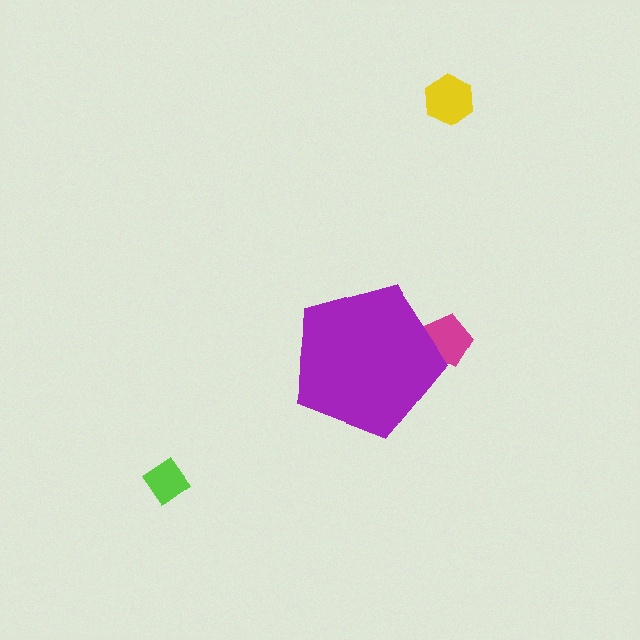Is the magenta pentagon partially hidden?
Yes, the magenta pentagon is partially hidden behind the purple pentagon.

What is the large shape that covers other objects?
A purple pentagon.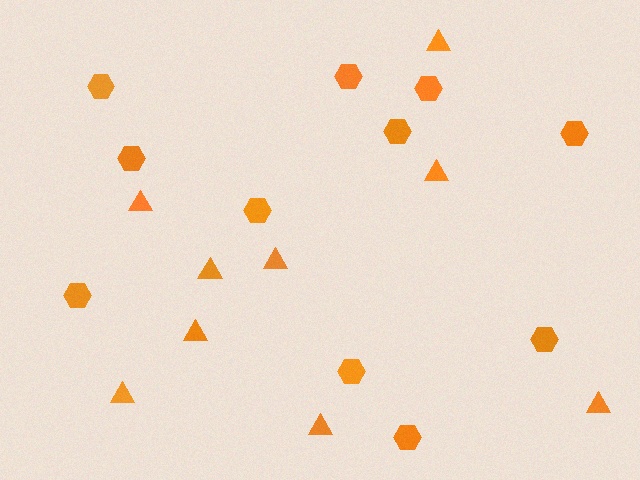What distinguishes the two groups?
There are 2 groups: one group of hexagons (11) and one group of triangles (9).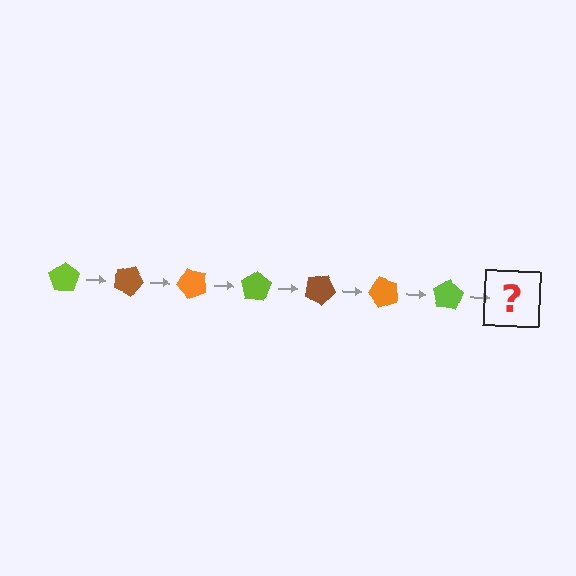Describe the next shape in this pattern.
It should be a brown pentagon, rotated 175 degrees from the start.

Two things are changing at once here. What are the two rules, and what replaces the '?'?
The two rules are that it rotates 25 degrees each step and the color cycles through lime, brown, and orange. The '?' should be a brown pentagon, rotated 175 degrees from the start.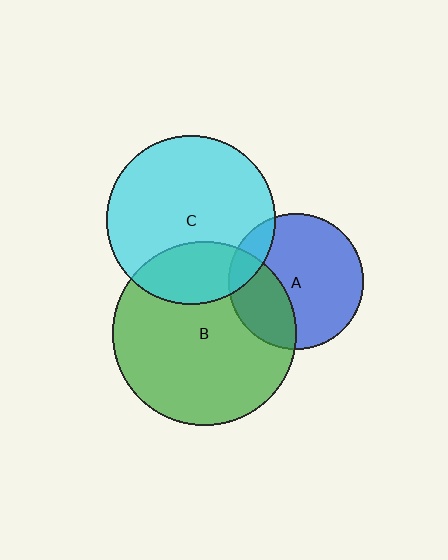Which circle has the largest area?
Circle B (green).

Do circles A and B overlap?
Yes.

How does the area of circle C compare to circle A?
Approximately 1.6 times.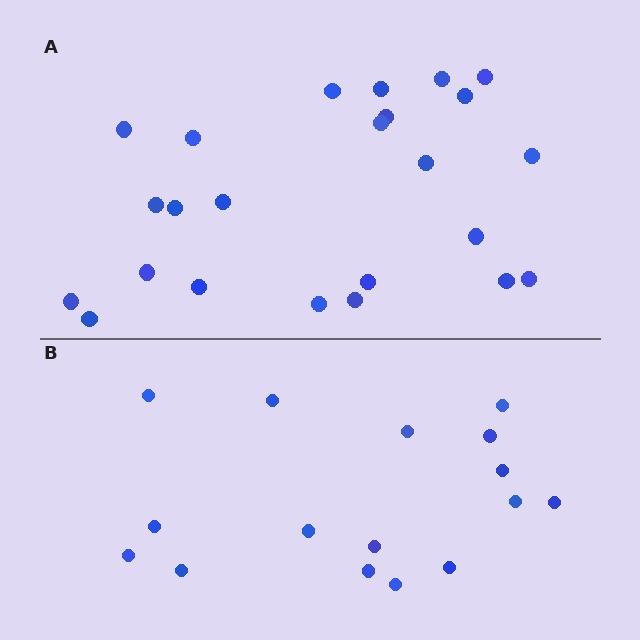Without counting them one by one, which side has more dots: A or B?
Region A (the top region) has more dots.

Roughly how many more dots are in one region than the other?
Region A has roughly 8 or so more dots than region B.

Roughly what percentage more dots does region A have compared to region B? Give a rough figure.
About 50% more.